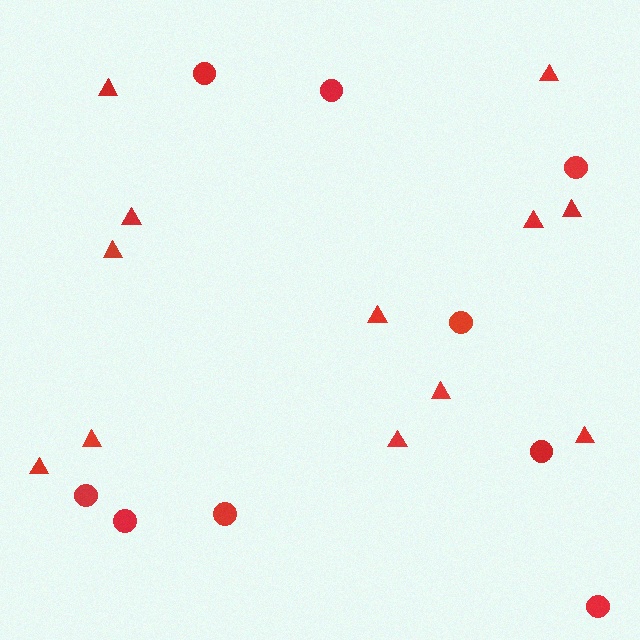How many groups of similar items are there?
There are 2 groups: one group of triangles (12) and one group of circles (9).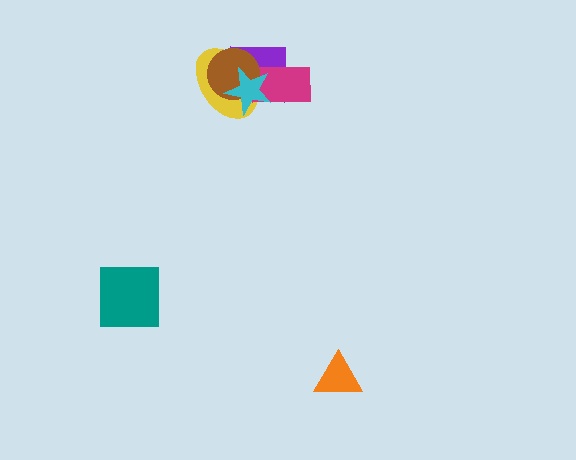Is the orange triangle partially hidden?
No, no other shape covers it.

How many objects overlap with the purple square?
4 objects overlap with the purple square.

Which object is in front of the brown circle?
The cyan star is in front of the brown circle.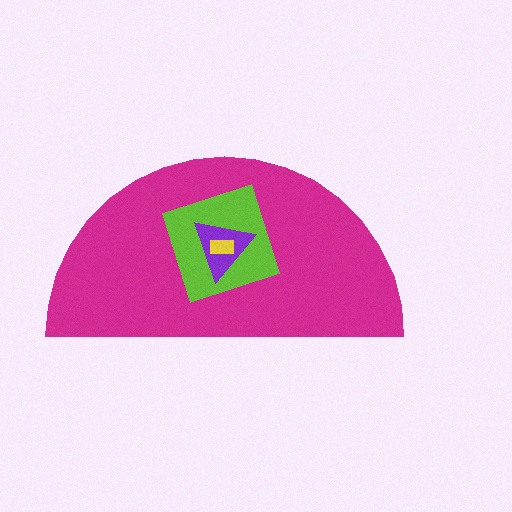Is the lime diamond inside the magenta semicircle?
Yes.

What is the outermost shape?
The magenta semicircle.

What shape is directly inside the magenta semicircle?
The lime diamond.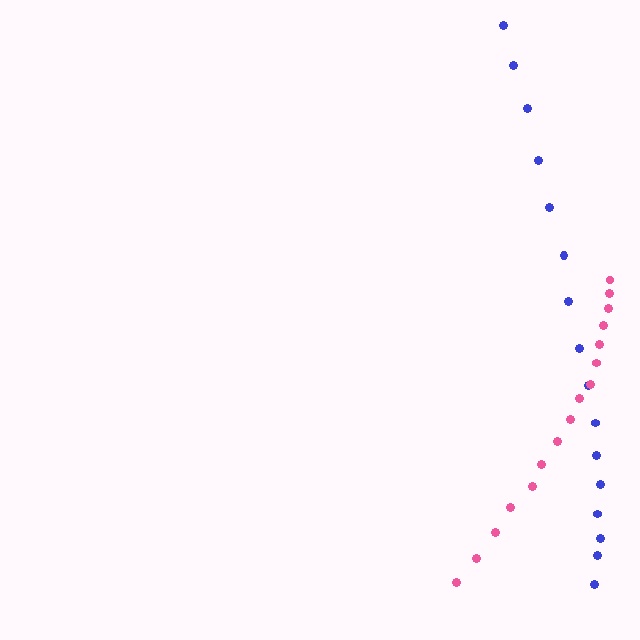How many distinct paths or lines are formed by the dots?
There are 2 distinct paths.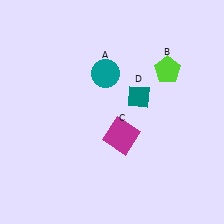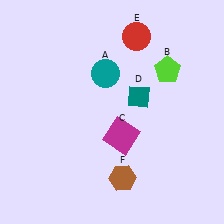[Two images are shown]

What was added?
A red circle (E), a brown hexagon (F) were added in Image 2.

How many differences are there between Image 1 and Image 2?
There are 2 differences between the two images.